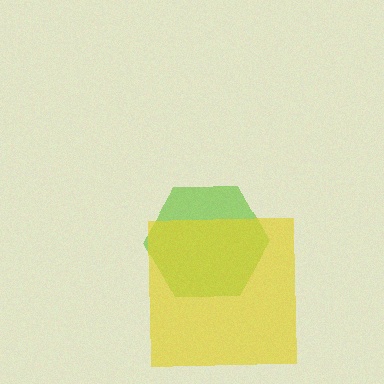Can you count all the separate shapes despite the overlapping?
Yes, there are 2 separate shapes.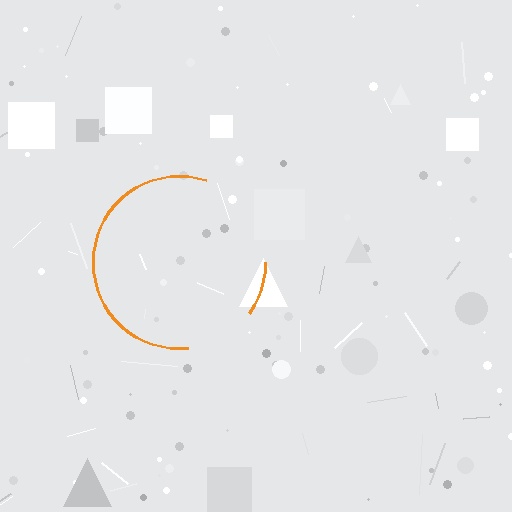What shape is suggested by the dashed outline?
The dashed outline suggests a circle.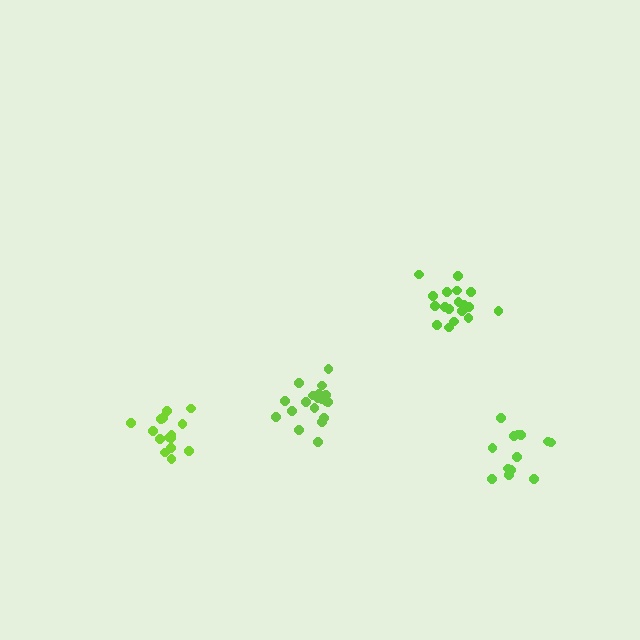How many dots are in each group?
Group 1: 15 dots, Group 2: 13 dots, Group 3: 19 dots, Group 4: 18 dots (65 total).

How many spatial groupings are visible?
There are 4 spatial groupings.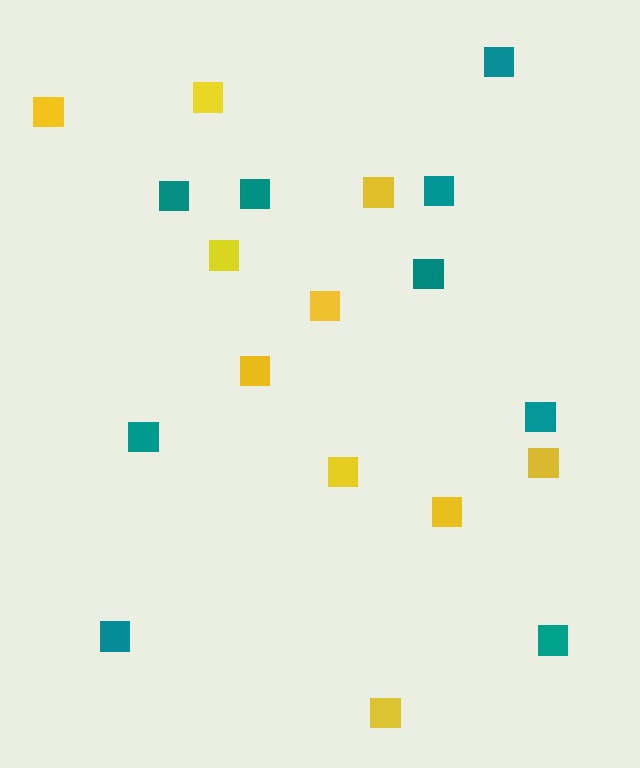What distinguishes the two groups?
There are 2 groups: one group of yellow squares (10) and one group of teal squares (9).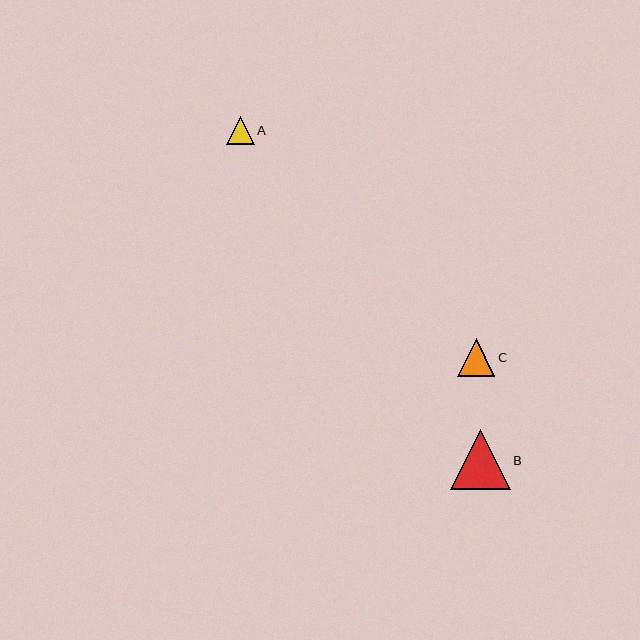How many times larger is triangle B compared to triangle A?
Triangle B is approximately 2.1 times the size of triangle A.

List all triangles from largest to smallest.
From largest to smallest: B, C, A.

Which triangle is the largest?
Triangle B is the largest with a size of approximately 60 pixels.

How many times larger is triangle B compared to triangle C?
Triangle B is approximately 1.6 times the size of triangle C.